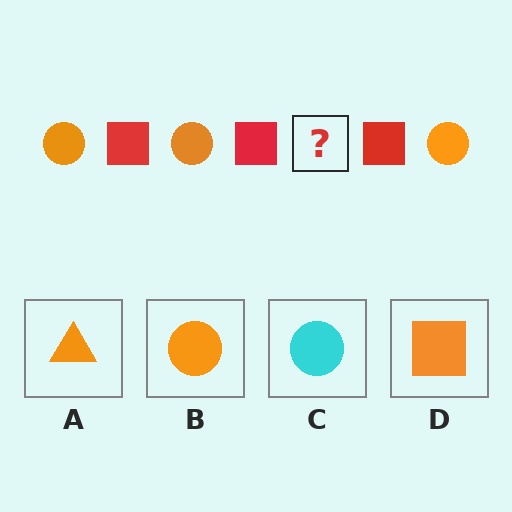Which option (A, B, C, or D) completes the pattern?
B.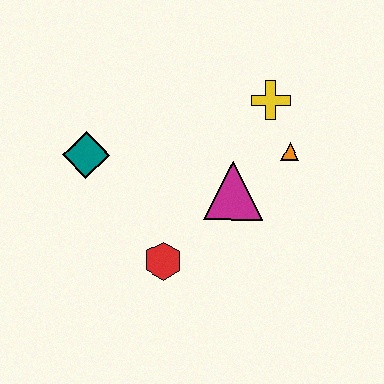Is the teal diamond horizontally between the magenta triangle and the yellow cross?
No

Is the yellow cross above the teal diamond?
Yes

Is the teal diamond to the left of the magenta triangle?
Yes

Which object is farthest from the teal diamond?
The orange triangle is farthest from the teal diamond.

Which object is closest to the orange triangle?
The yellow cross is closest to the orange triangle.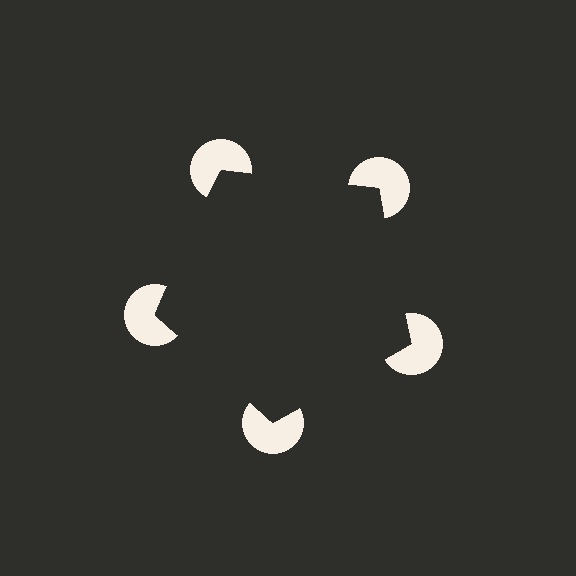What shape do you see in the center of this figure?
An illusory pentagon — its edges are inferred from the aligned wedge cuts in the pac-man discs, not physically drawn.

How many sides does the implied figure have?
5 sides.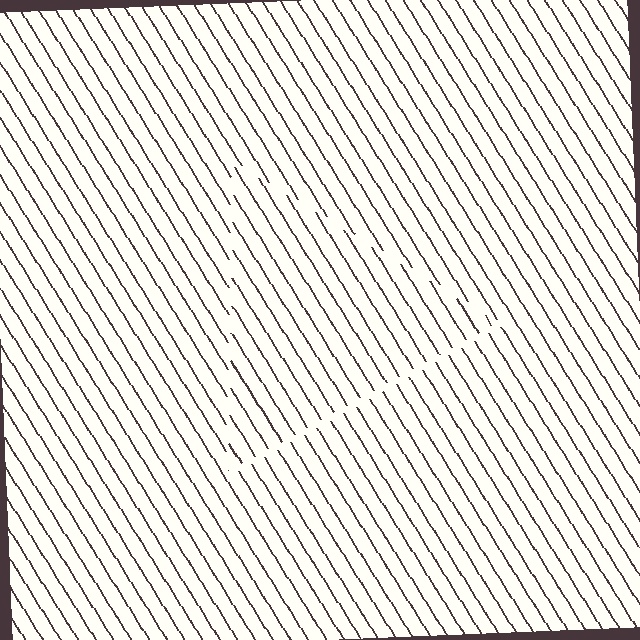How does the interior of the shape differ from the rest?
The interior of the shape contains the same grating, shifted by half a period — the contour is defined by the phase discontinuity where line-ends from the inner and outer gratings abut.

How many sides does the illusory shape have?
3 sides — the line-ends trace a triangle.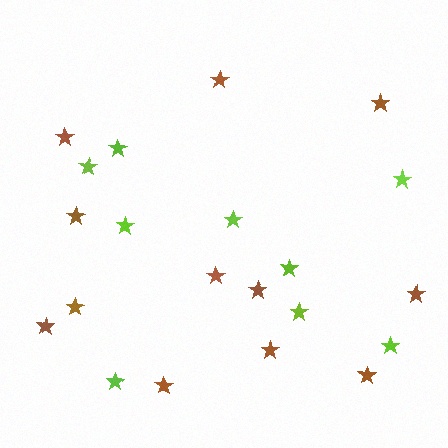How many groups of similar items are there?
There are 2 groups: one group of brown stars (12) and one group of lime stars (9).